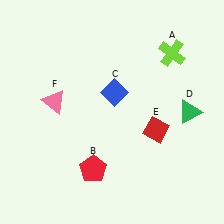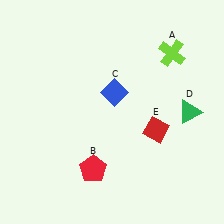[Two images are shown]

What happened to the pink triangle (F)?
The pink triangle (F) was removed in Image 2. It was in the top-left area of Image 1.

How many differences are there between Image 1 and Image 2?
There is 1 difference between the two images.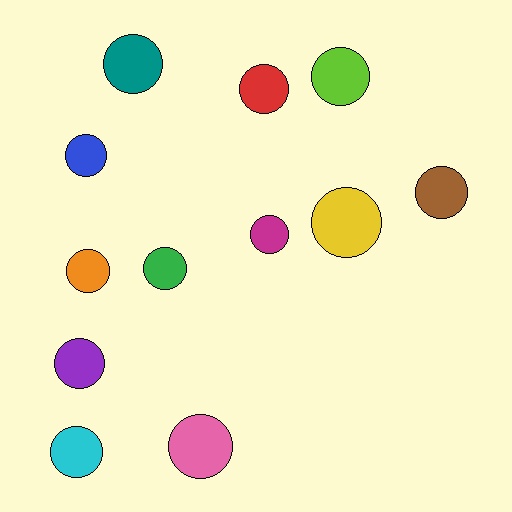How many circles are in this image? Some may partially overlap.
There are 12 circles.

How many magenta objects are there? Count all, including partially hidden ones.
There is 1 magenta object.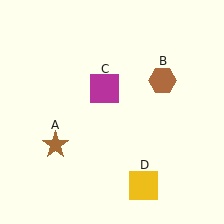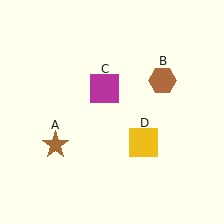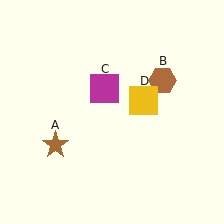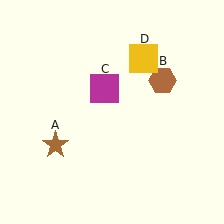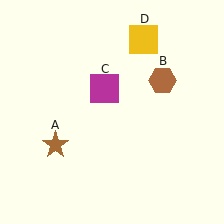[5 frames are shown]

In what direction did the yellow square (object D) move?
The yellow square (object D) moved up.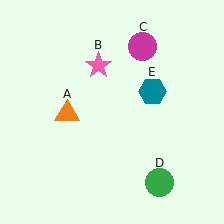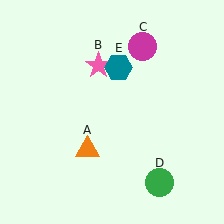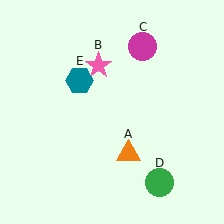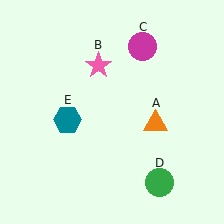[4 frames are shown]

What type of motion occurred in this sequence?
The orange triangle (object A), teal hexagon (object E) rotated counterclockwise around the center of the scene.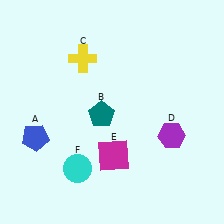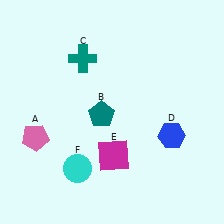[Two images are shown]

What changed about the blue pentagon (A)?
In Image 1, A is blue. In Image 2, it changed to pink.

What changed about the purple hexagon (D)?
In Image 1, D is purple. In Image 2, it changed to blue.